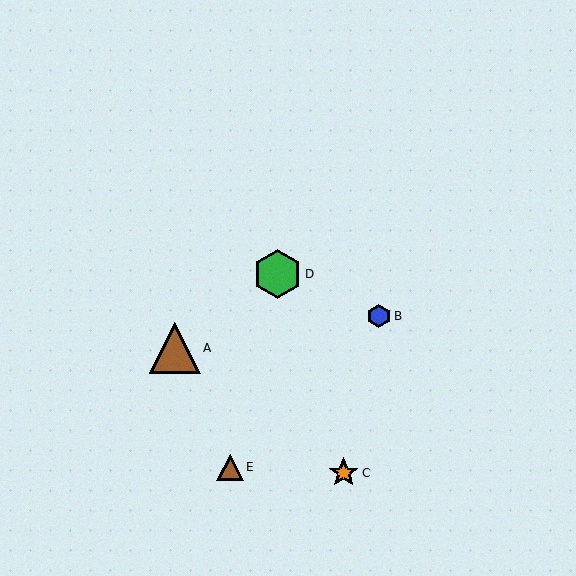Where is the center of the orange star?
The center of the orange star is at (344, 473).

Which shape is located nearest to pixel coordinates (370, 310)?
The blue hexagon (labeled B) at (379, 316) is nearest to that location.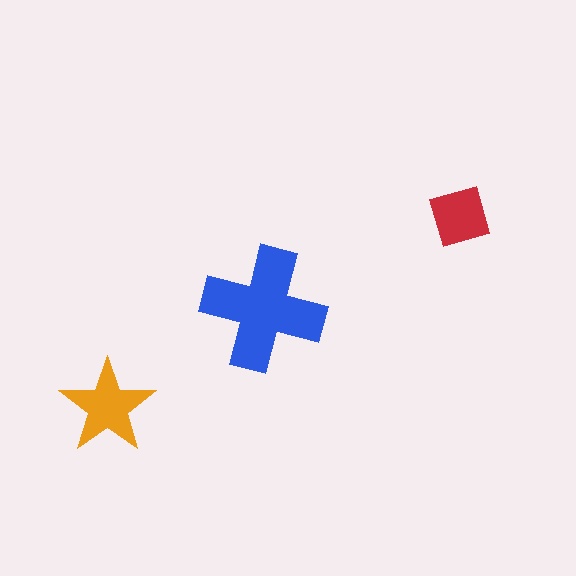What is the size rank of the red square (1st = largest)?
3rd.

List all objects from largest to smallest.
The blue cross, the orange star, the red square.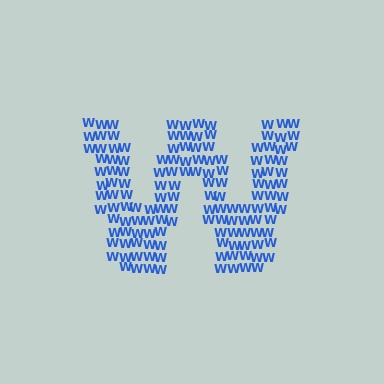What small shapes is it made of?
It is made of small letter W's.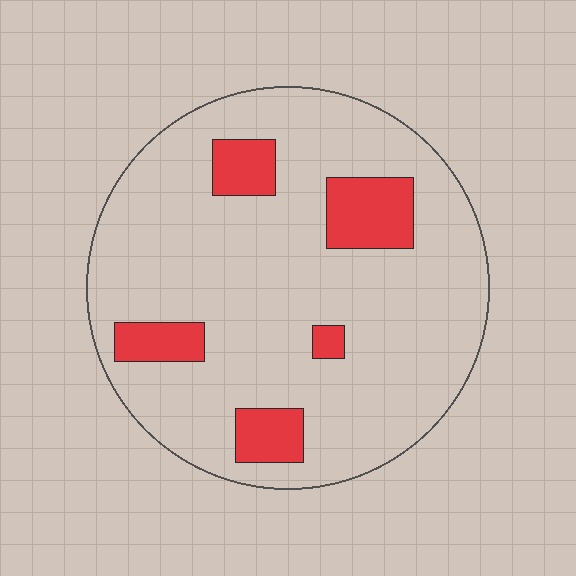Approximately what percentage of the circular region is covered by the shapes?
Approximately 15%.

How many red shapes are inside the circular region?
5.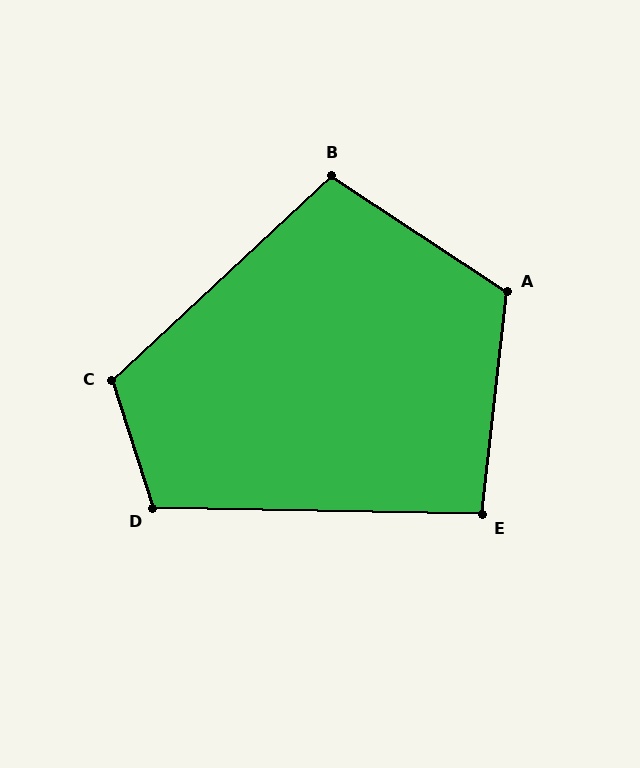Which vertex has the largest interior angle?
A, at approximately 117 degrees.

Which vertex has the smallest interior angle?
E, at approximately 95 degrees.